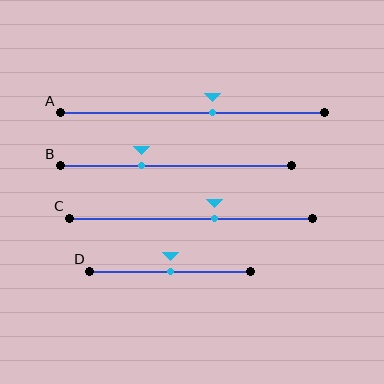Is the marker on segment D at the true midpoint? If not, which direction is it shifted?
Yes, the marker on segment D is at the true midpoint.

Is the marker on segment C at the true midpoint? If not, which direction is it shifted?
No, the marker on segment C is shifted to the right by about 10% of the segment length.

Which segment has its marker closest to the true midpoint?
Segment D has its marker closest to the true midpoint.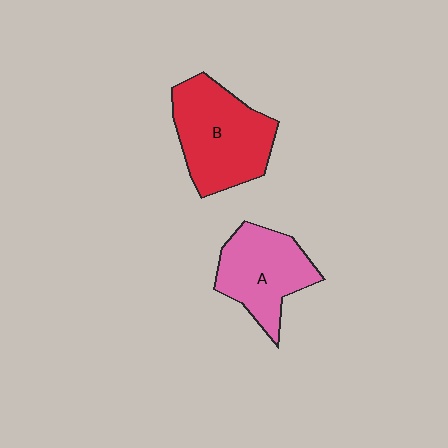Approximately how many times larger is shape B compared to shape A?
Approximately 1.2 times.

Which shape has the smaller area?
Shape A (pink).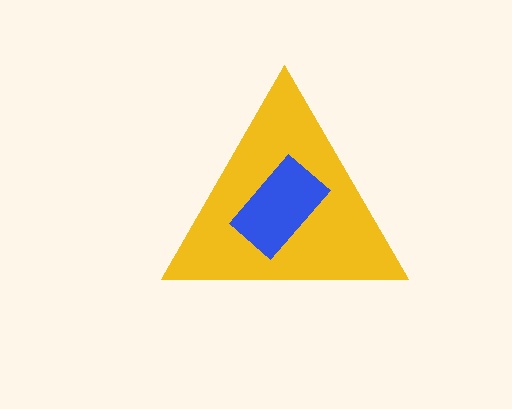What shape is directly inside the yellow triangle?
The blue rectangle.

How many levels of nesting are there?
2.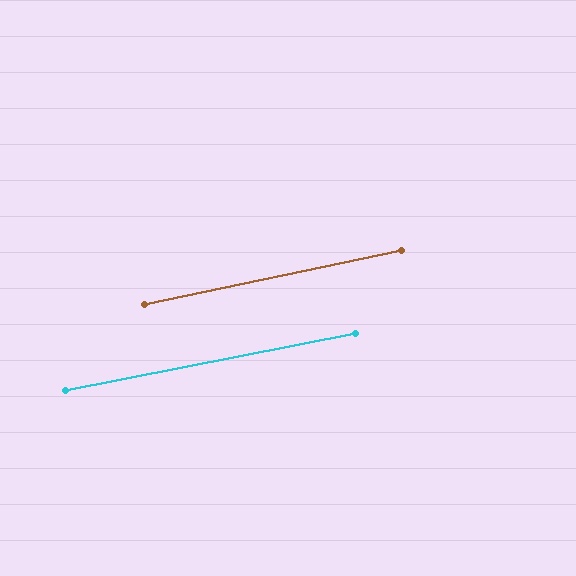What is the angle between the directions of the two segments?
Approximately 1 degree.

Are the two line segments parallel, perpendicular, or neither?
Parallel — their directions differ by only 0.9°.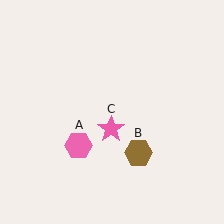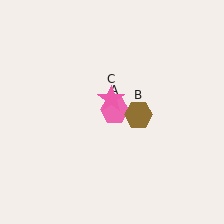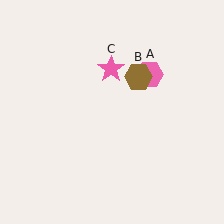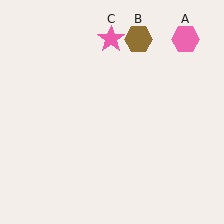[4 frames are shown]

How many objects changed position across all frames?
3 objects changed position: pink hexagon (object A), brown hexagon (object B), pink star (object C).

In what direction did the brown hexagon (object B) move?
The brown hexagon (object B) moved up.